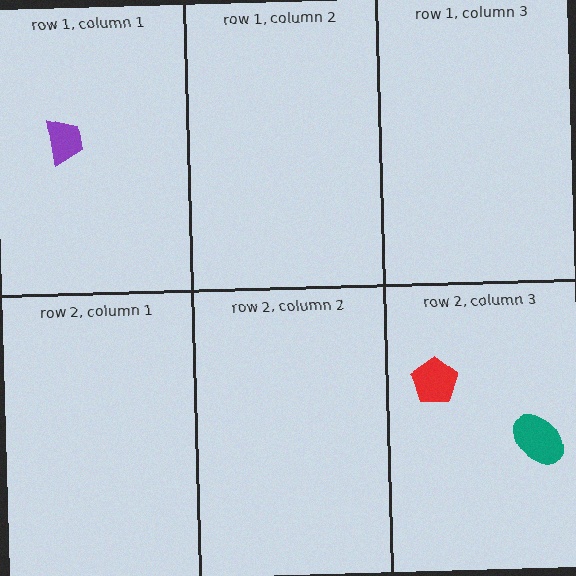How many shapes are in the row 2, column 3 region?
2.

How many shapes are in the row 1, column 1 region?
1.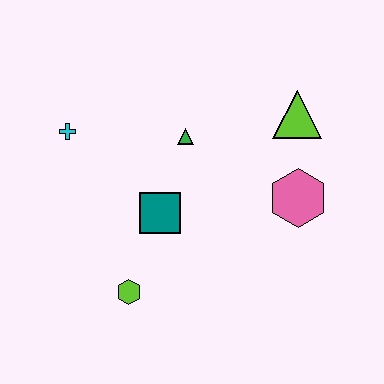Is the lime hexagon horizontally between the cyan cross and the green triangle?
Yes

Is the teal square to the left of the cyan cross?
No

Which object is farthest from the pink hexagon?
The cyan cross is farthest from the pink hexagon.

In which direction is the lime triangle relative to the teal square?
The lime triangle is to the right of the teal square.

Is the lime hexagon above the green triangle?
No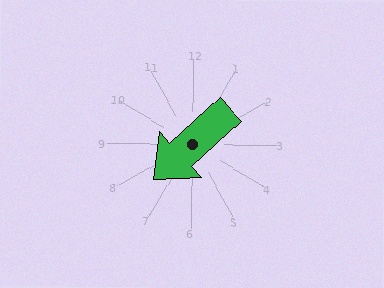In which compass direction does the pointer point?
Southwest.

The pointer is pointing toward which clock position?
Roughly 8 o'clock.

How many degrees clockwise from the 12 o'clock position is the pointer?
Approximately 228 degrees.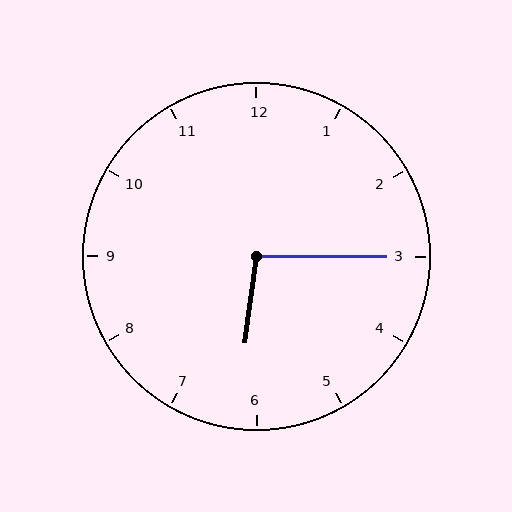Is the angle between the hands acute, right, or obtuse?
It is obtuse.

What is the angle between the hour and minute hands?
Approximately 98 degrees.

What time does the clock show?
6:15.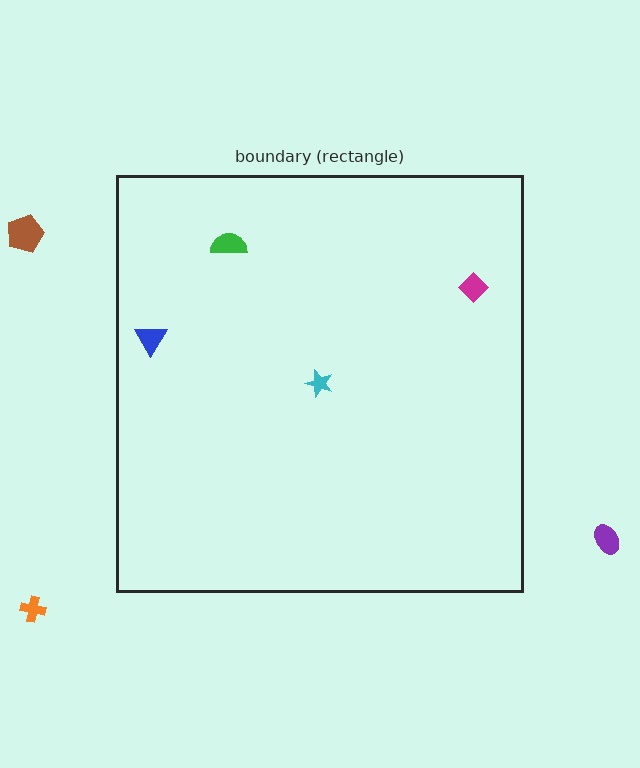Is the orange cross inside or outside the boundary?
Outside.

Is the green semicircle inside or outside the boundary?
Inside.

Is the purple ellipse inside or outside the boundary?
Outside.